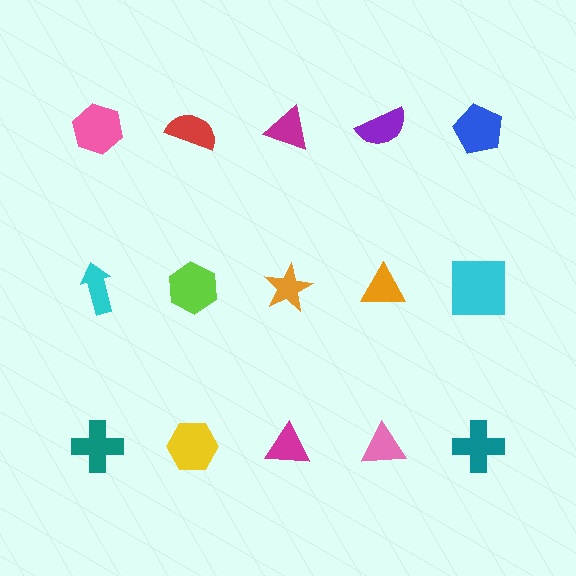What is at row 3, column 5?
A teal cross.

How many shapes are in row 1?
5 shapes.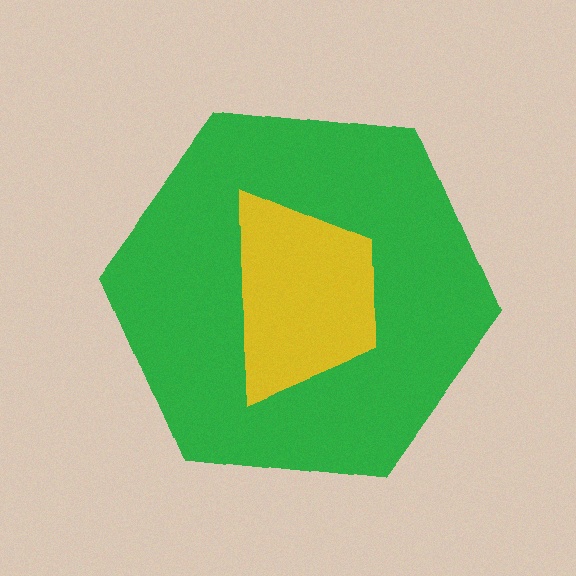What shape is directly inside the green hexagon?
The yellow trapezoid.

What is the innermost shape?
The yellow trapezoid.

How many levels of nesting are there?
2.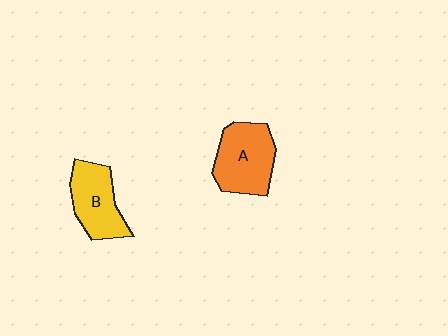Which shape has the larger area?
Shape A (orange).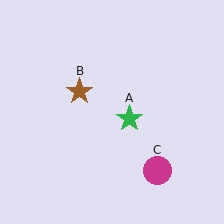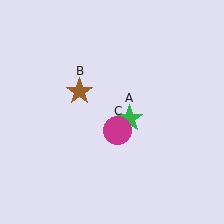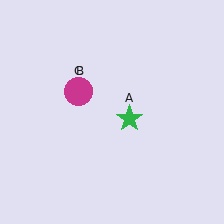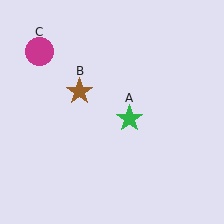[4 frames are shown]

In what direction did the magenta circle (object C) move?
The magenta circle (object C) moved up and to the left.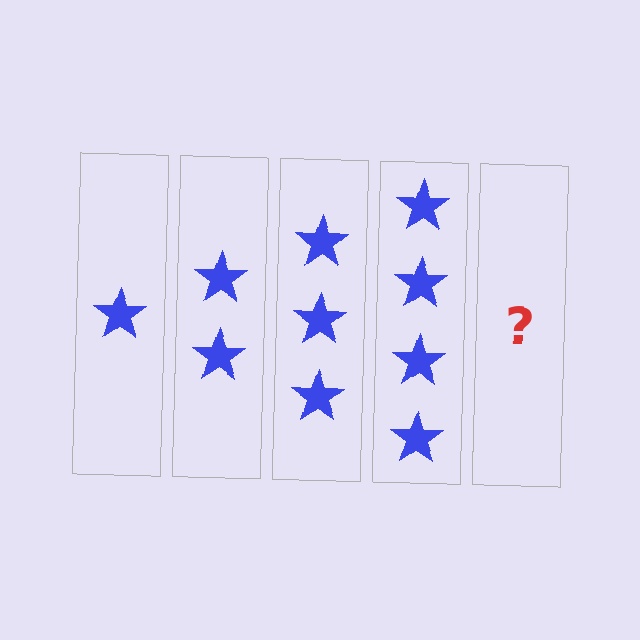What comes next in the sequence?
The next element should be 5 stars.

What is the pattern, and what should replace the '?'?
The pattern is that each step adds one more star. The '?' should be 5 stars.